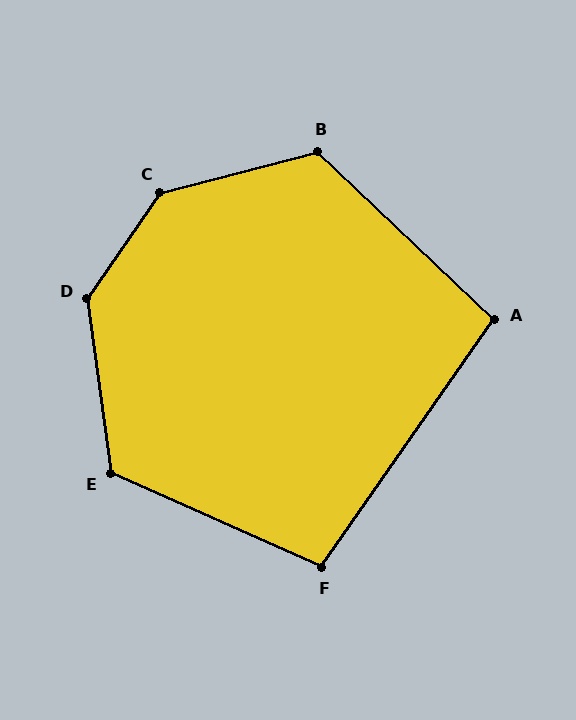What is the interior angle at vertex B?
Approximately 122 degrees (obtuse).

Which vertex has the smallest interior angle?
A, at approximately 99 degrees.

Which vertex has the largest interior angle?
C, at approximately 139 degrees.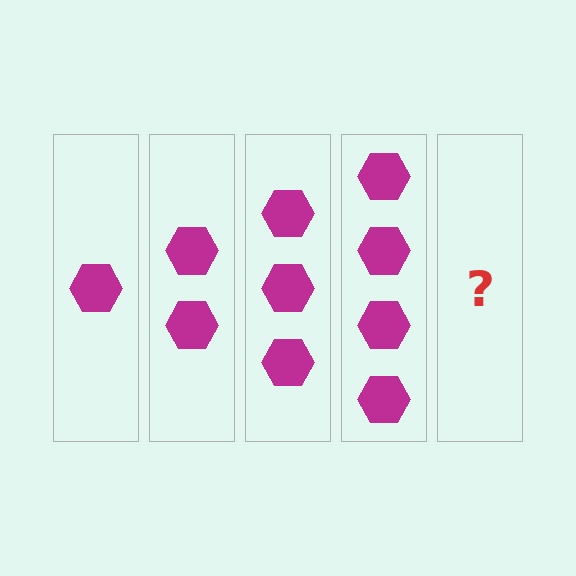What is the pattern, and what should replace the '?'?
The pattern is that each step adds one more hexagon. The '?' should be 5 hexagons.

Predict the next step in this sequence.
The next step is 5 hexagons.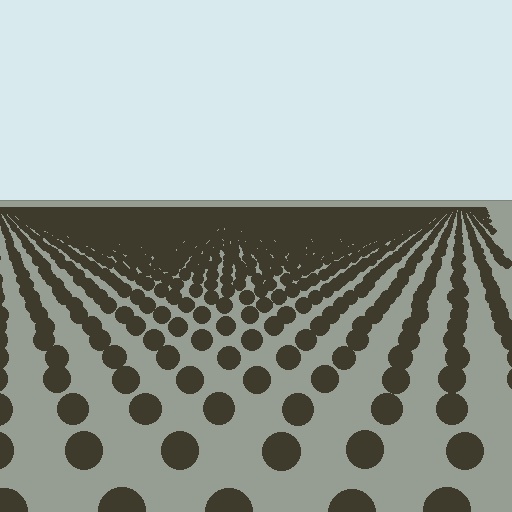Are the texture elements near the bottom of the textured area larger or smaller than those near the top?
Larger. Near the bottom, elements are closer to the viewer and appear at a bigger on-screen size.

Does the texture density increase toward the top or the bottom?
Density increases toward the top.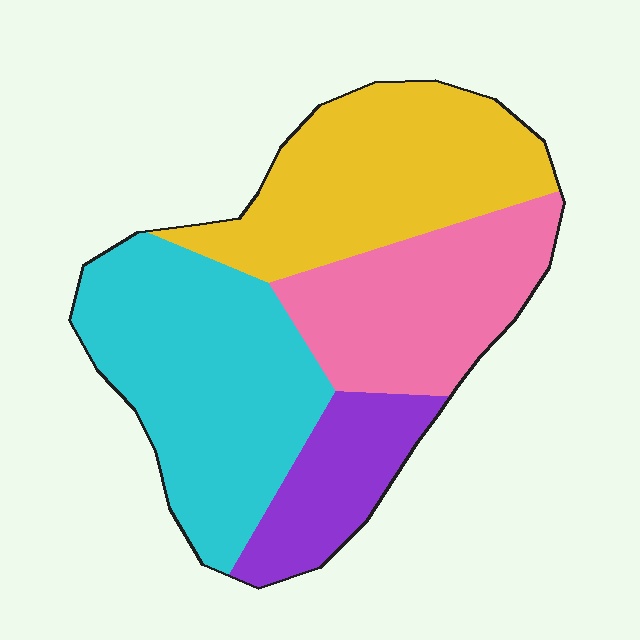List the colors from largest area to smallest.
From largest to smallest: cyan, yellow, pink, purple.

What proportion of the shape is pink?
Pink covers roughly 25% of the shape.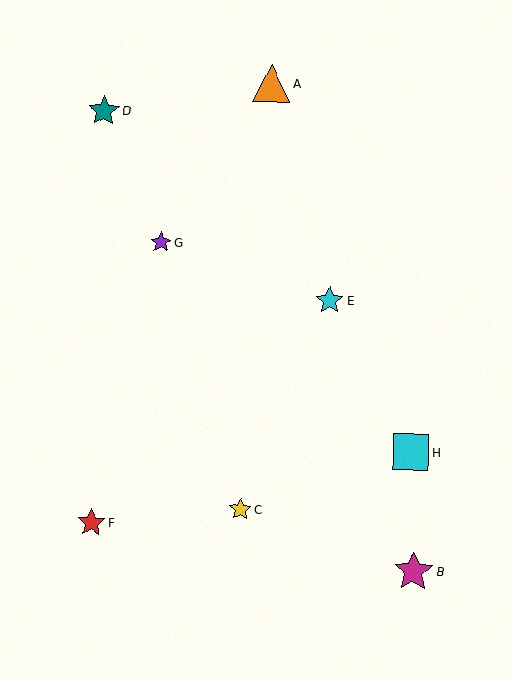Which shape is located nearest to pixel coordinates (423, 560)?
The magenta star (labeled B) at (414, 572) is nearest to that location.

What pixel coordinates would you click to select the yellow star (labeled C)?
Click at (241, 509) to select the yellow star C.